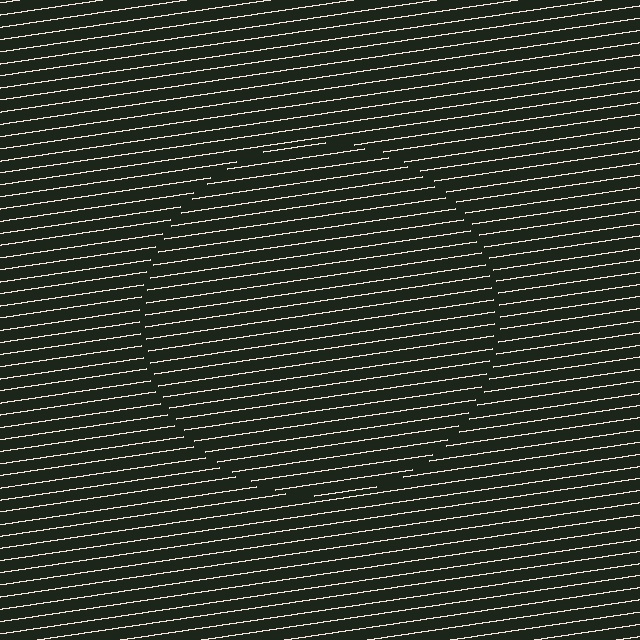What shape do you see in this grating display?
An illusory circle. The interior of the shape contains the same grating, shifted by half a period — the contour is defined by the phase discontinuity where line-ends from the inner and outer gratings abut.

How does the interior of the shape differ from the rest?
The interior of the shape contains the same grating, shifted by half a period — the contour is defined by the phase discontinuity where line-ends from the inner and outer gratings abut.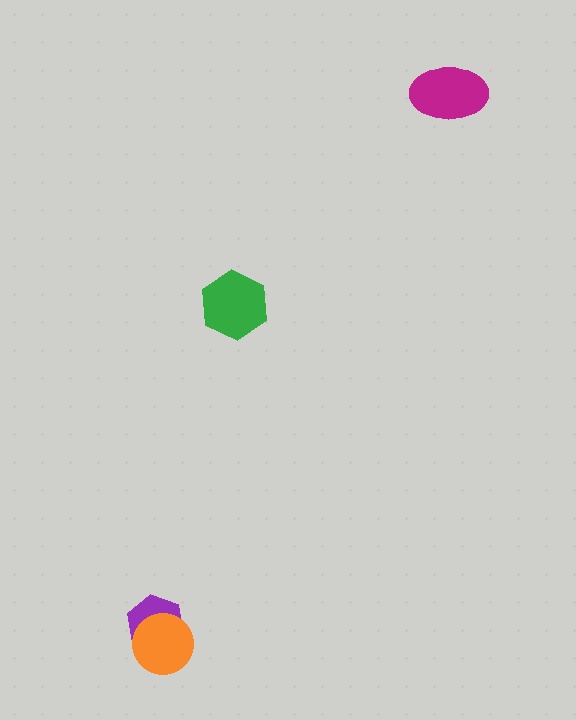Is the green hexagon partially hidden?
No, no other shape covers it.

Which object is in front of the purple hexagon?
The orange circle is in front of the purple hexagon.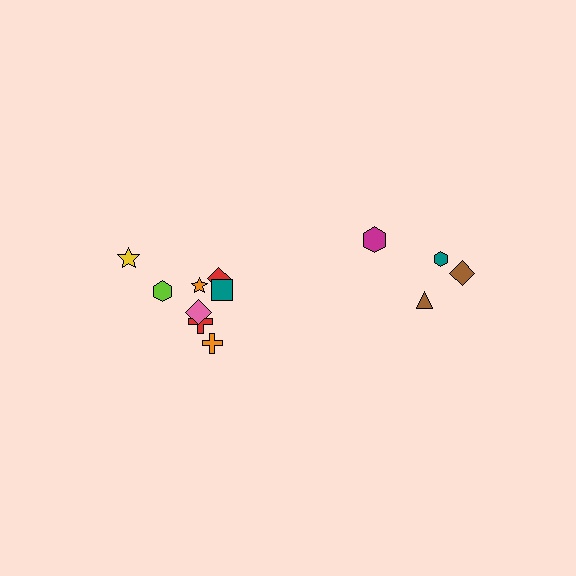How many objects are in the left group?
There are 8 objects.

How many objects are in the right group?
There are 4 objects.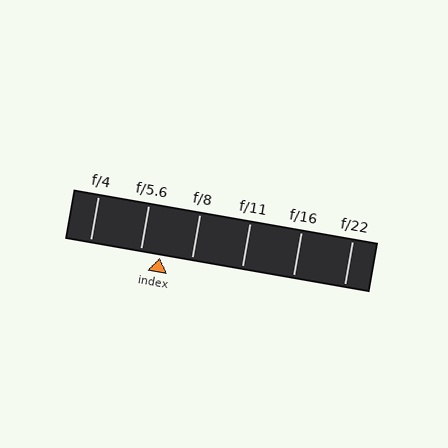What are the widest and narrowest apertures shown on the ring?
The widest aperture shown is f/4 and the narrowest is f/22.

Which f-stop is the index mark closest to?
The index mark is closest to f/5.6.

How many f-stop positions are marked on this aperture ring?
There are 6 f-stop positions marked.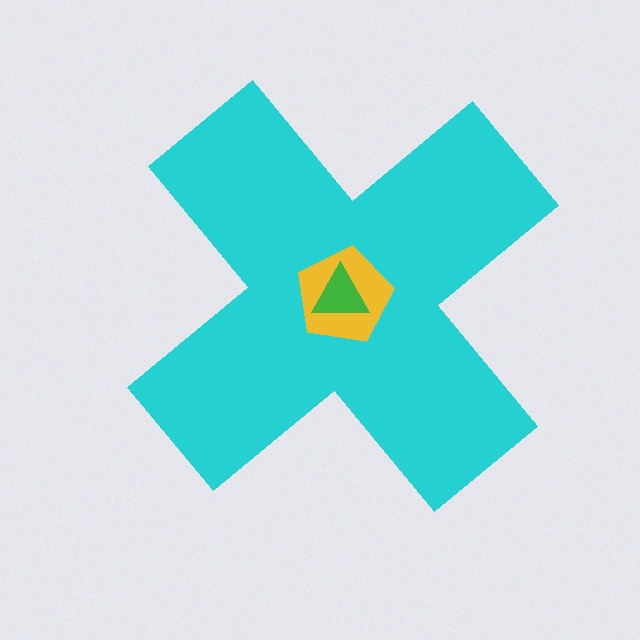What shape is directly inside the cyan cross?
The yellow pentagon.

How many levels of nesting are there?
3.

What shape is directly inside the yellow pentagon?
The green triangle.